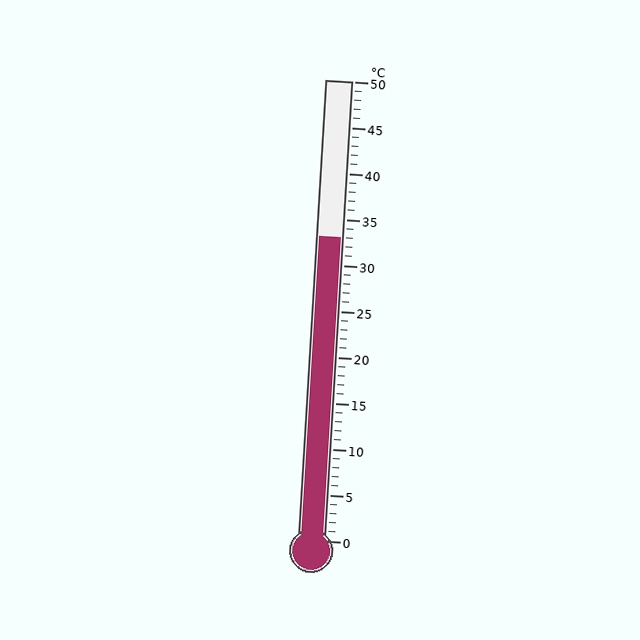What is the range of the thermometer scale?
The thermometer scale ranges from 0°C to 50°C.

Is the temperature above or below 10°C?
The temperature is above 10°C.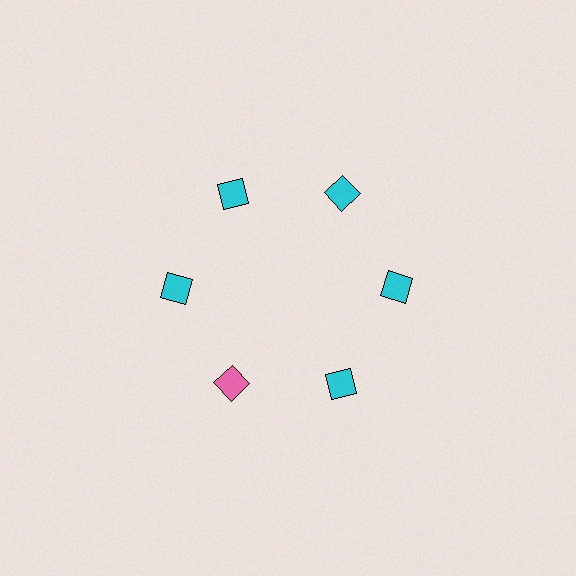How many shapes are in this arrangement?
There are 6 shapes arranged in a ring pattern.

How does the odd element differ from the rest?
It has a different color: pink instead of cyan.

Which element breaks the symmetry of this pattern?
The pink diamond at roughly the 7 o'clock position breaks the symmetry. All other shapes are cyan diamonds.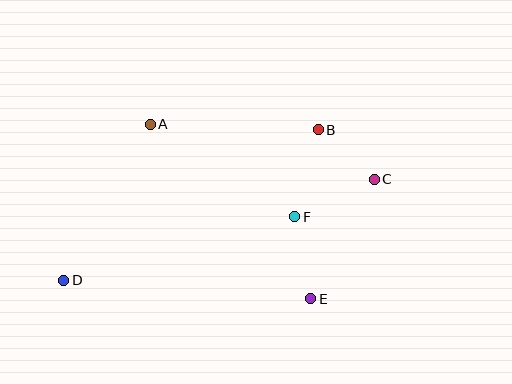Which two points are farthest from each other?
Points C and D are farthest from each other.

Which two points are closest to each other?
Points B and C are closest to each other.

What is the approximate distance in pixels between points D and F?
The distance between D and F is approximately 239 pixels.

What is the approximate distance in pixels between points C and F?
The distance between C and F is approximately 88 pixels.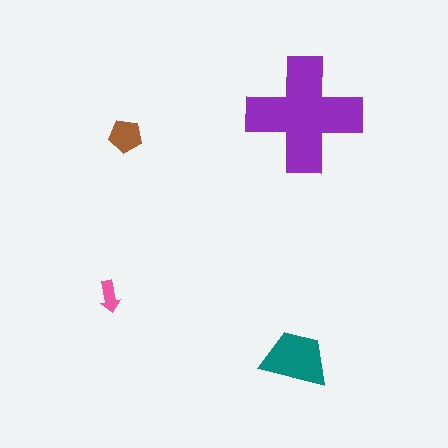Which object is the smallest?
The pink arrow.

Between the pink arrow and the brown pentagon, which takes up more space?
The brown pentagon.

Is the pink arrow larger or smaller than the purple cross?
Smaller.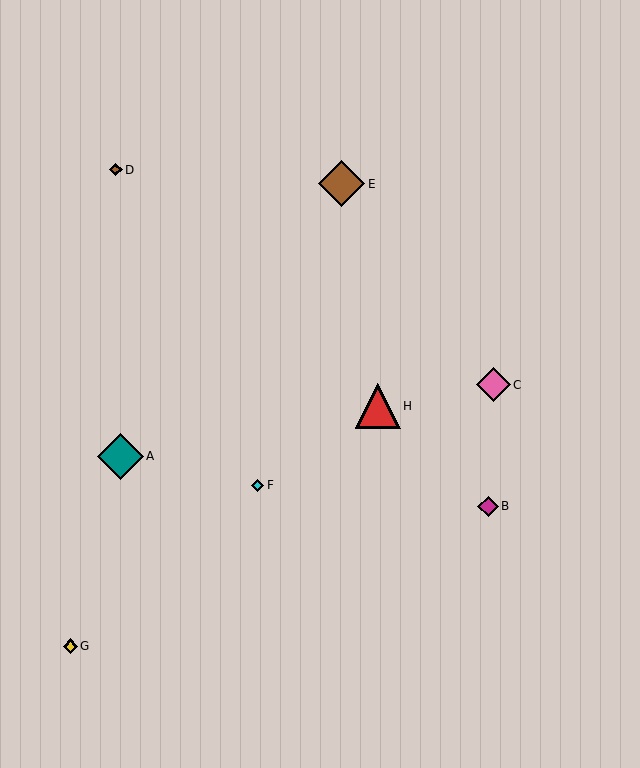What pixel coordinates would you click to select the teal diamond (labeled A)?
Click at (120, 456) to select the teal diamond A.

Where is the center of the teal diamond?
The center of the teal diamond is at (120, 456).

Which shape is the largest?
The brown diamond (labeled E) is the largest.